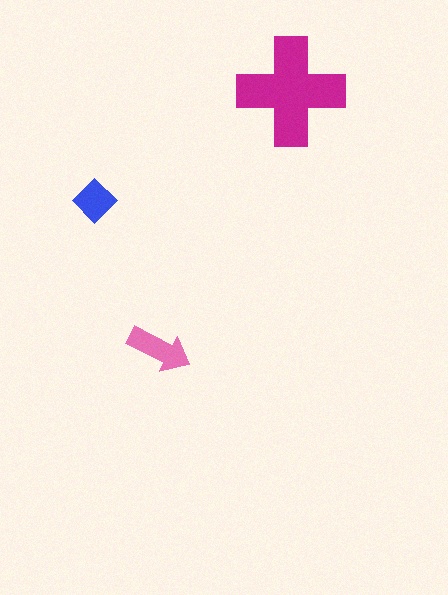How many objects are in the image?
There are 3 objects in the image.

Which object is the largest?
The magenta cross.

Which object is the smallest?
The blue diamond.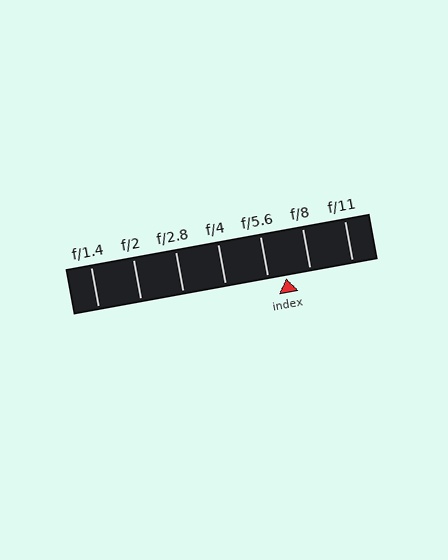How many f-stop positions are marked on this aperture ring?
There are 7 f-stop positions marked.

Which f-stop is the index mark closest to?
The index mark is closest to f/5.6.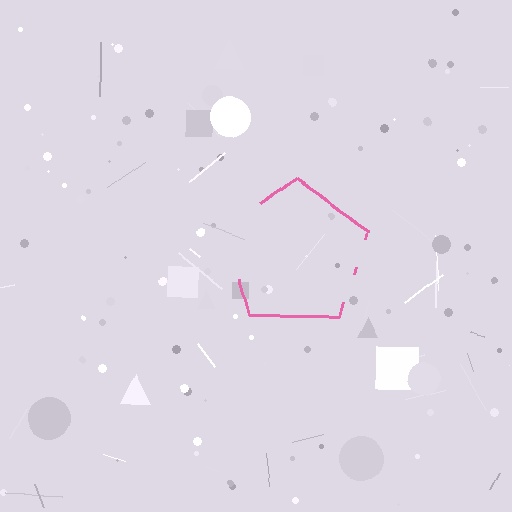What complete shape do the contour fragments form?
The contour fragments form a pentagon.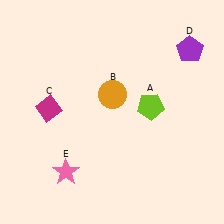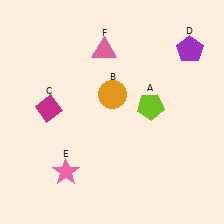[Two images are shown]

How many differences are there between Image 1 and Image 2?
There is 1 difference between the two images.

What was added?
A pink triangle (F) was added in Image 2.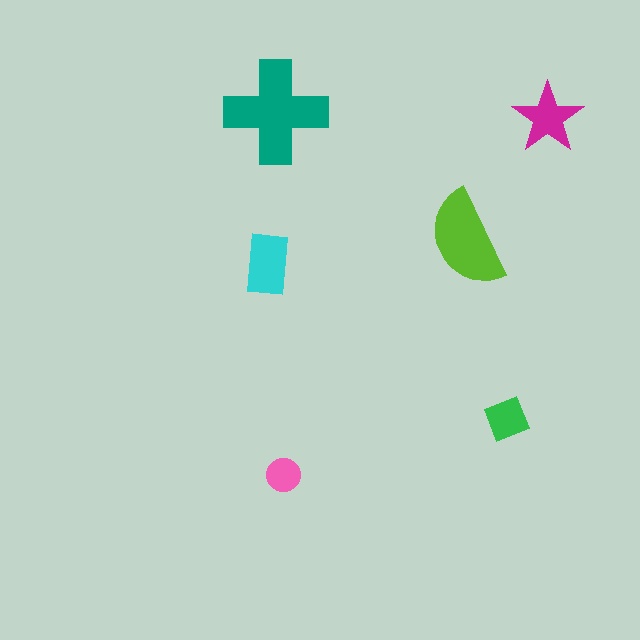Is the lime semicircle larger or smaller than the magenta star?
Larger.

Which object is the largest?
The teal cross.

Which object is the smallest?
The pink circle.